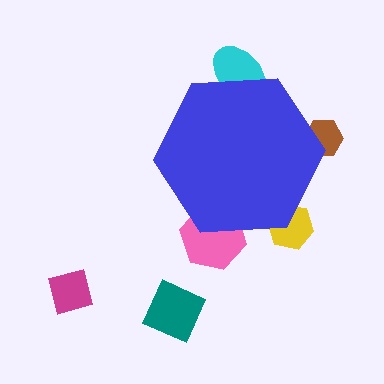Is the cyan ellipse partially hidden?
Yes, the cyan ellipse is partially hidden behind the blue hexagon.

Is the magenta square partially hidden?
No, the magenta square is fully visible.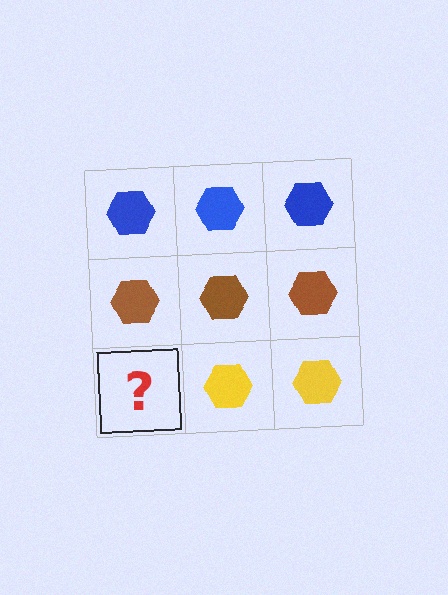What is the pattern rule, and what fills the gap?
The rule is that each row has a consistent color. The gap should be filled with a yellow hexagon.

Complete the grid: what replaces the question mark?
The question mark should be replaced with a yellow hexagon.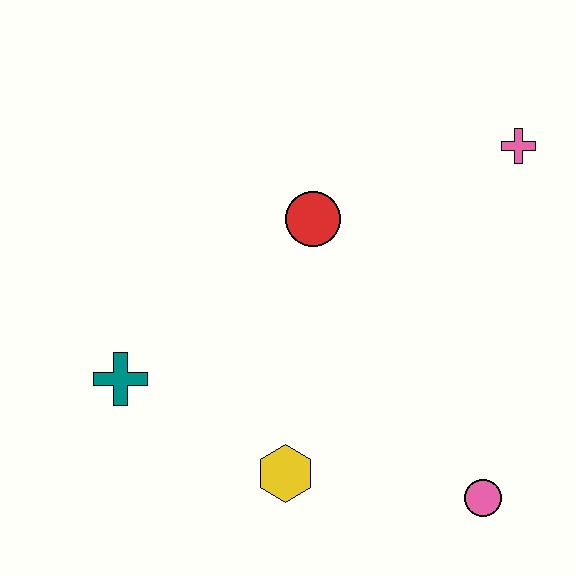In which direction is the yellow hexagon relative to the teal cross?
The yellow hexagon is to the right of the teal cross.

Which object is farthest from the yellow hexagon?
The pink cross is farthest from the yellow hexagon.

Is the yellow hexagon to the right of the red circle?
No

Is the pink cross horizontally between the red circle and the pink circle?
No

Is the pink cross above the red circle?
Yes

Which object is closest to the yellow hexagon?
The teal cross is closest to the yellow hexagon.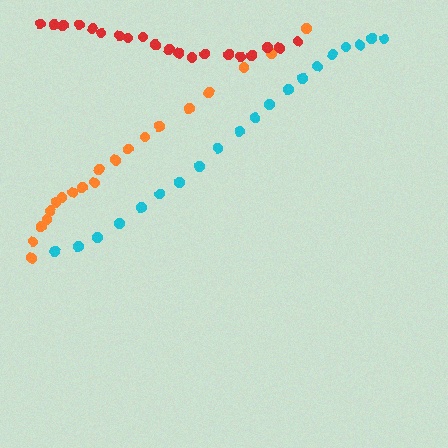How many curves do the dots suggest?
There are 3 distinct paths.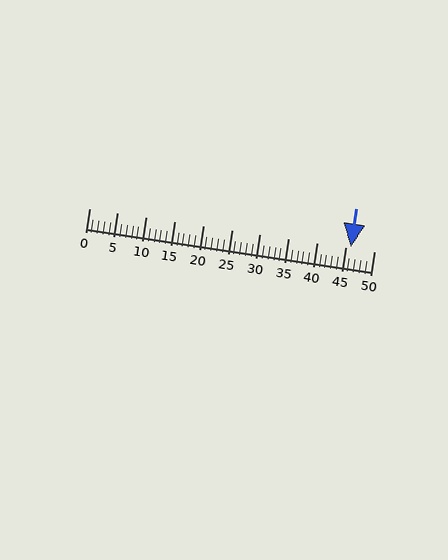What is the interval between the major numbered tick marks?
The major tick marks are spaced 5 units apart.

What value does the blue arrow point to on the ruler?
The blue arrow points to approximately 46.